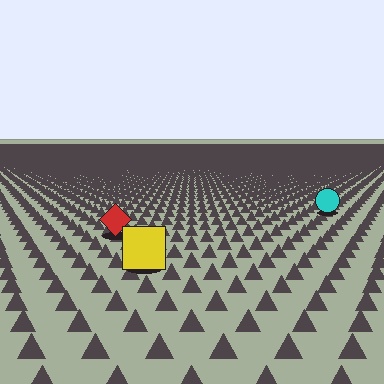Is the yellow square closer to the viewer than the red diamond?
Yes. The yellow square is closer — you can tell from the texture gradient: the ground texture is coarser near it.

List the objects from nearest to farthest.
From nearest to farthest: the yellow square, the red diamond, the cyan circle.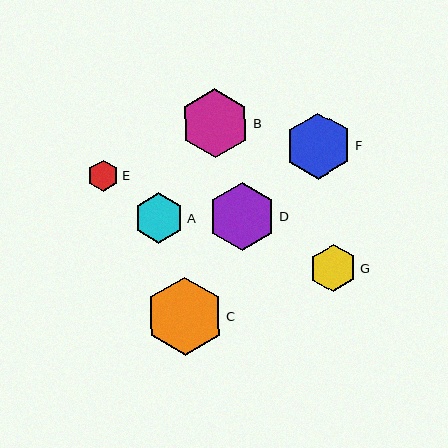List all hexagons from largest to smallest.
From largest to smallest: C, B, D, F, A, G, E.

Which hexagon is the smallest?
Hexagon E is the smallest with a size of approximately 31 pixels.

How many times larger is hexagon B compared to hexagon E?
Hexagon B is approximately 2.2 times the size of hexagon E.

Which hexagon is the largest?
Hexagon C is the largest with a size of approximately 78 pixels.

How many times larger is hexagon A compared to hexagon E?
Hexagon A is approximately 1.6 times the size of hexagon E.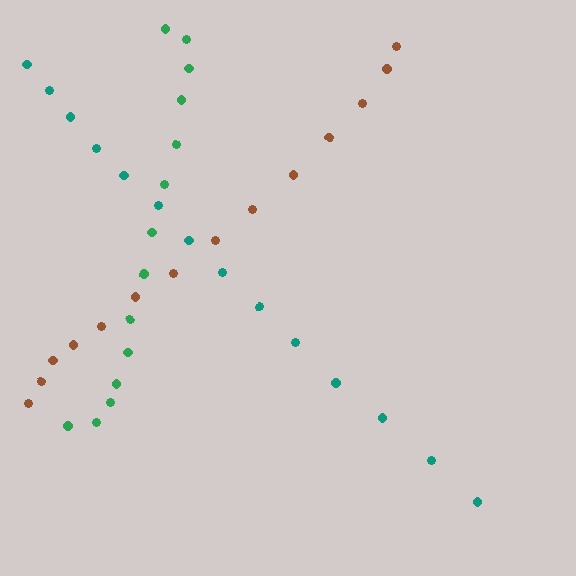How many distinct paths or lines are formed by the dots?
There are 3 distinct paths.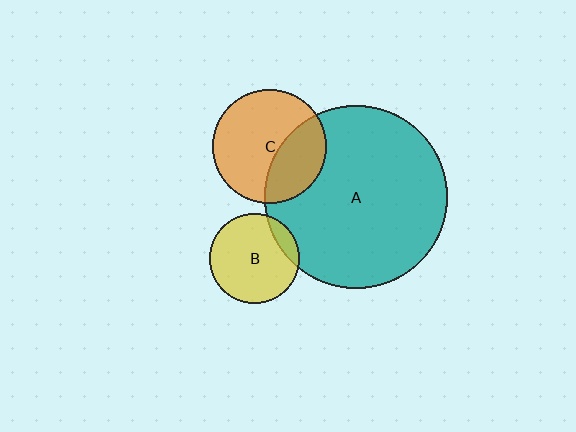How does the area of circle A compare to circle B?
Approximately 4.2 times.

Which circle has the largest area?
Circle A (teal).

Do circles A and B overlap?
Yes.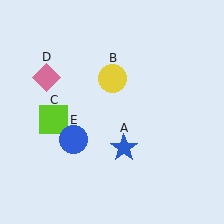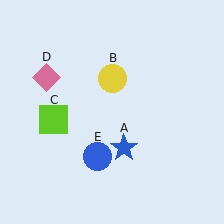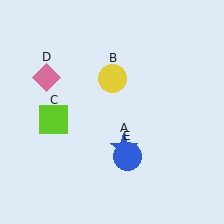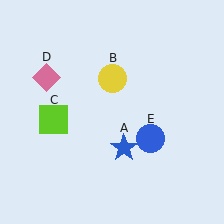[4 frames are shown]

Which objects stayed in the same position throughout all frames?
Blue star (object A) and yellow circle (object B) and lime square (object C) and pink diamond (object D) remained stationary.